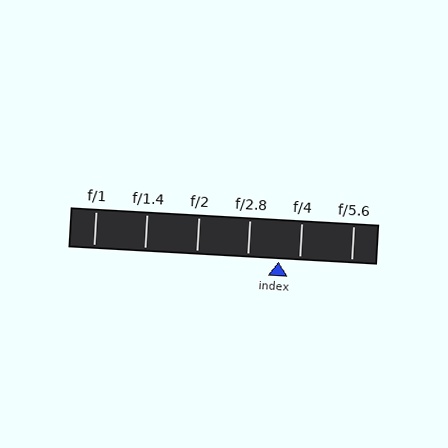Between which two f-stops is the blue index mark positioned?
The index mark is between f/2.8 and f/4.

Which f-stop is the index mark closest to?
The index mark is closest to f/4.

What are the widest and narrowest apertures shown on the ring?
The widest aperture shown is f/1 and the narrowest is f/5.6.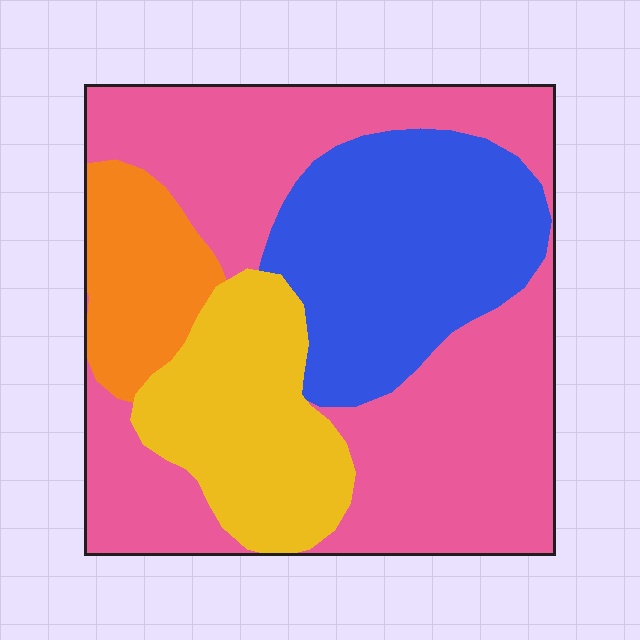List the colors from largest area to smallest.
From largest to smallest: pink, blue, yellow, orange.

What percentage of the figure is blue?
Blue takes up about one quarter (1/4) of the figure.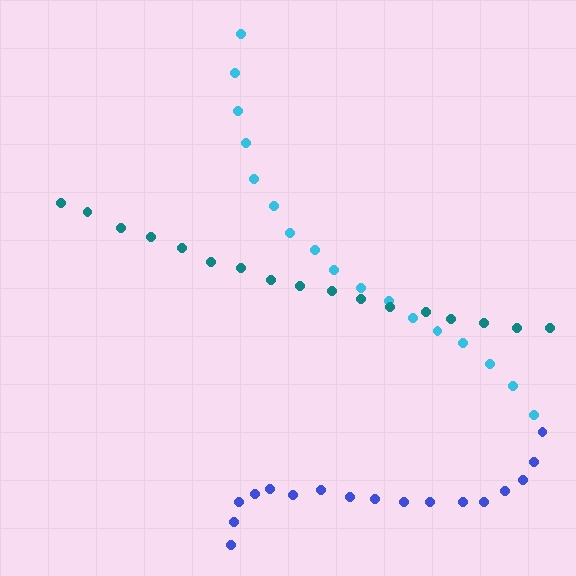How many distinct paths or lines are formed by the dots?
There are 3 distinct paths.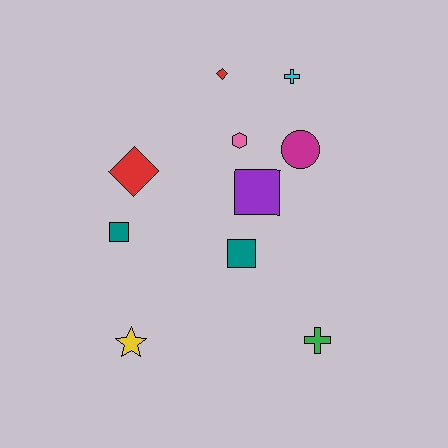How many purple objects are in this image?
There is 1 purple object.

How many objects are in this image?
There are 10 objects.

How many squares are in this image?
There are 3 squares.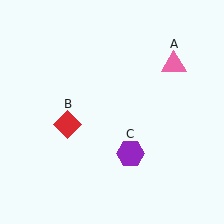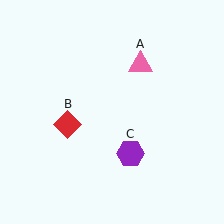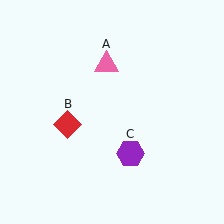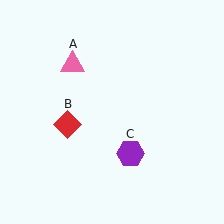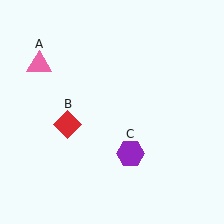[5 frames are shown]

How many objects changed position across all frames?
1 object changed position: pink triangle (object A).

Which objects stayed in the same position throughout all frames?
Red diamond (object B) and purple hexagon (object C) remained stationary.